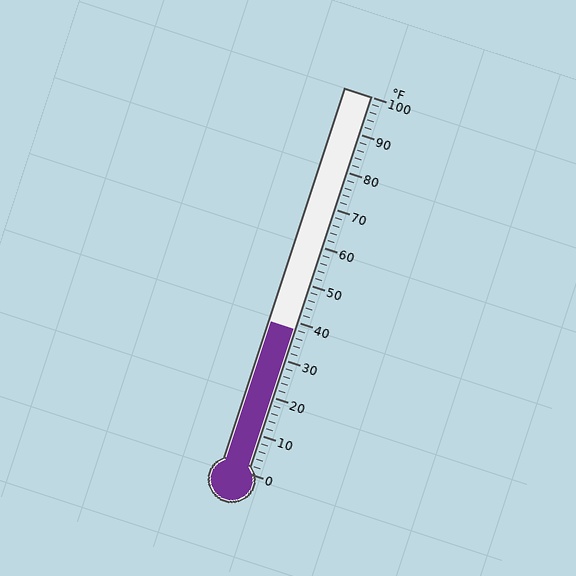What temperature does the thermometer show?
The thermometer shows approximately 38°F.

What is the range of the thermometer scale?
The thermometer scale ranges from 0°F to 100°F.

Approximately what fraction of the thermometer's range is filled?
The thermometer is filled to approximately 40% of its range.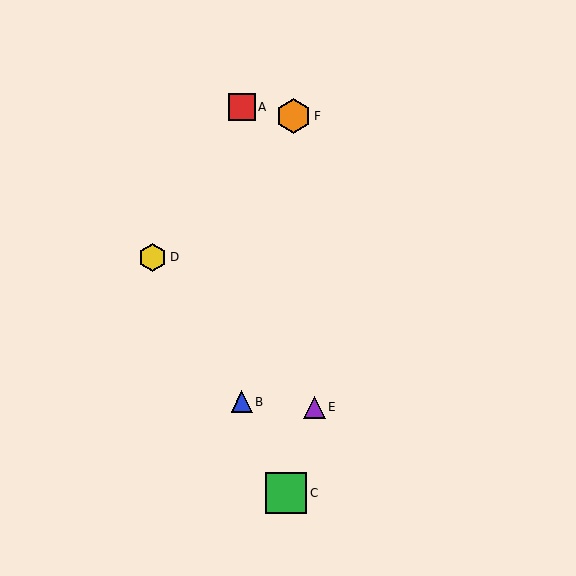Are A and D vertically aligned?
No, A is at x≈242 and D is at x≈153.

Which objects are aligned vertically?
Objects A, B are aligned vertically.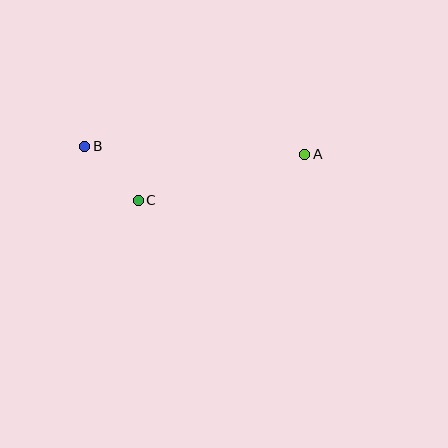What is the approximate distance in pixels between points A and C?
The distance between A and C is approximately 173 pixels.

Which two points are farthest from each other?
Points A and B are farthest from each other.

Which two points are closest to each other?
Points B and C are closest to each other.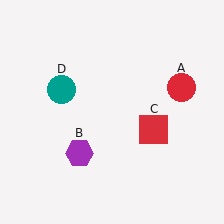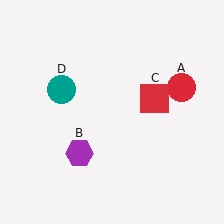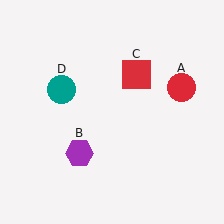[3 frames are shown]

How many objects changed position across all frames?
1 object changed position: red square (object C).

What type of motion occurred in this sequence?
The red square (object C) rotated counterclockwise around the center of the scene.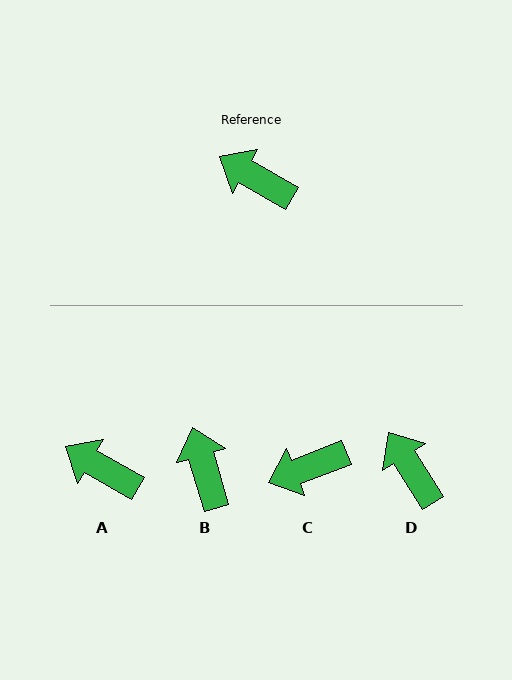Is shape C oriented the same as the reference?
No, it is off by about 52 degrees.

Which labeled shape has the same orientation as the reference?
A.